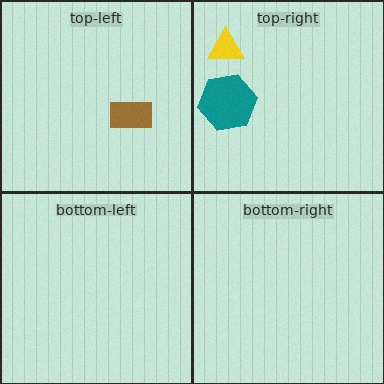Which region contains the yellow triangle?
The top-right region.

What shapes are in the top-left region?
The brown rectangle.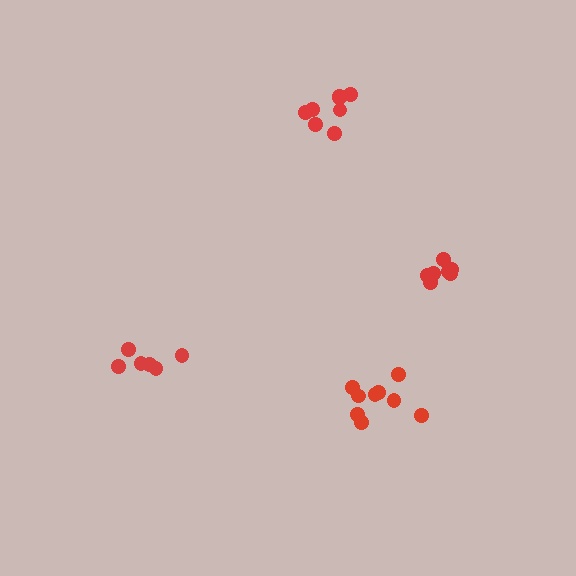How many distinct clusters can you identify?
There are 4 distinct clusters.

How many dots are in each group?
Group 1: 7 dots, Group 2: 6 dots, Group 3: 9 dots, Group 4: 8 dots (30 total).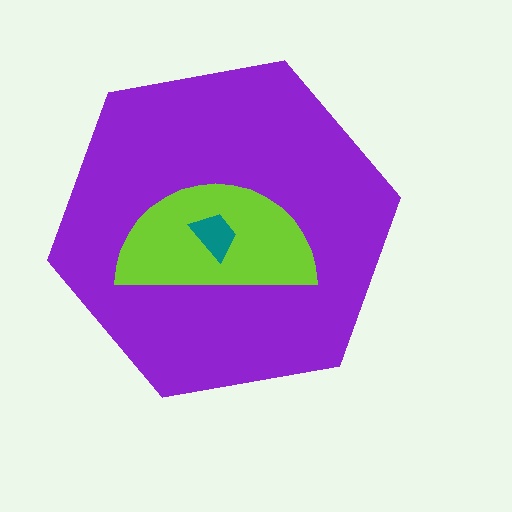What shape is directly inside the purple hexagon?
The lime semicircle.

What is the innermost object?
The teal trapezoid.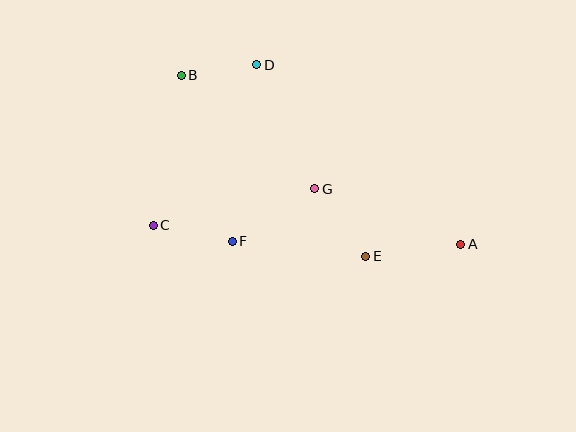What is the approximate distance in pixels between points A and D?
The distance between A and D is approximately 272 pixels.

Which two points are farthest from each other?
Points A and B are farthest from each other.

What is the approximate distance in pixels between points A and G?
The distance between A and G is approximately 156 pixels.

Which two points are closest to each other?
Points B and D are closest to each other.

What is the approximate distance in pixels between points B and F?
The distance between B and F is approximately 174 pixels.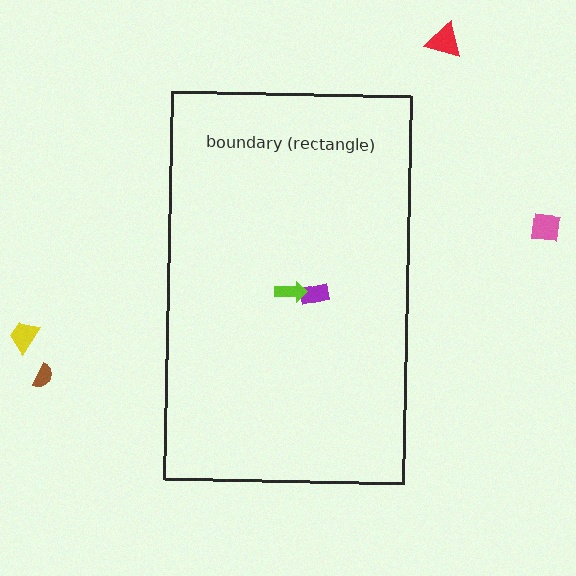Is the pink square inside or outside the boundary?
Outside.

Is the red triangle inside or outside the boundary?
Outside.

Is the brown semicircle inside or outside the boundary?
Outside.